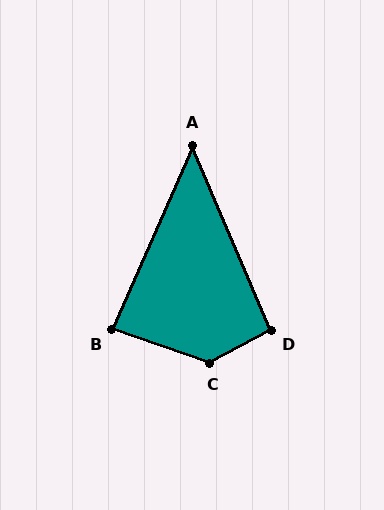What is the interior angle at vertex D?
Approximately 95 degrees (approximately right).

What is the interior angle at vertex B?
Approximately 85 degrees (approximately right).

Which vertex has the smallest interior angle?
A, at approximately 47 degrees.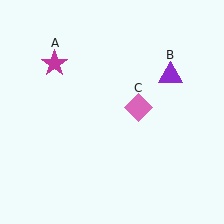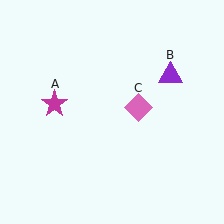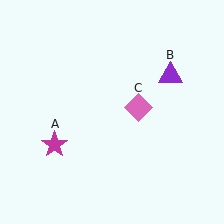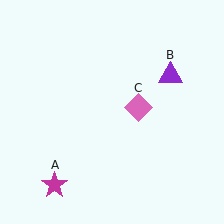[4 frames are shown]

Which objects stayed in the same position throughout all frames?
Purple triangle (object B) and pink diamond (object C) remained stationary.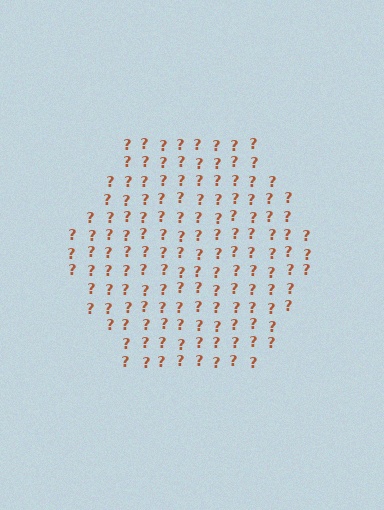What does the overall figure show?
The overall figure shows a hexagon.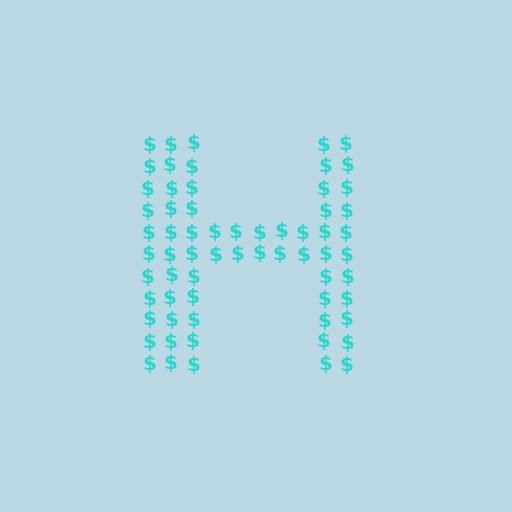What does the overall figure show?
The overall figure shows the letter H.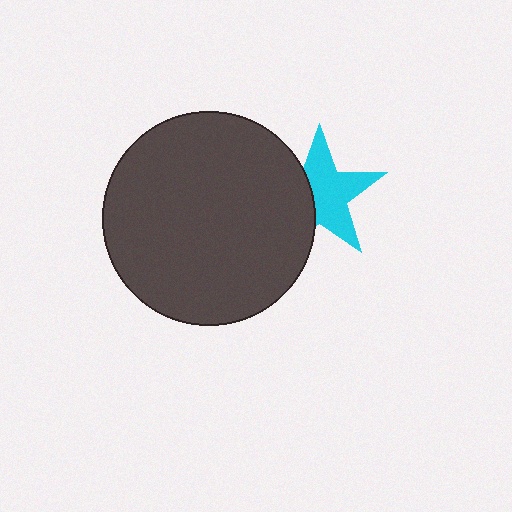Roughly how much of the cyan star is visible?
About half of it is visible (roughly 63%).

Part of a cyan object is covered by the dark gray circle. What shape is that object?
It is a star.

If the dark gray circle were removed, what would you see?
You would see the complete cyan star.